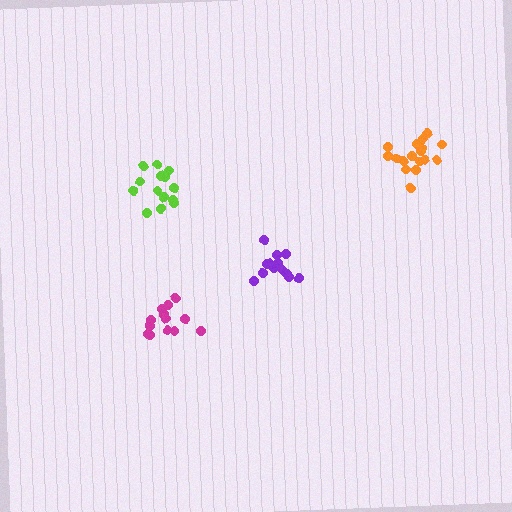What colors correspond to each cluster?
The clusters are colored: purple, lime, magenta, orange.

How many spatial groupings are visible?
There are 4 spatial groupings.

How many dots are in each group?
Group 1: 13 dots, Group 2: 14 dots, Group 3: 13 dots, Group 4: 17 dots (57 total).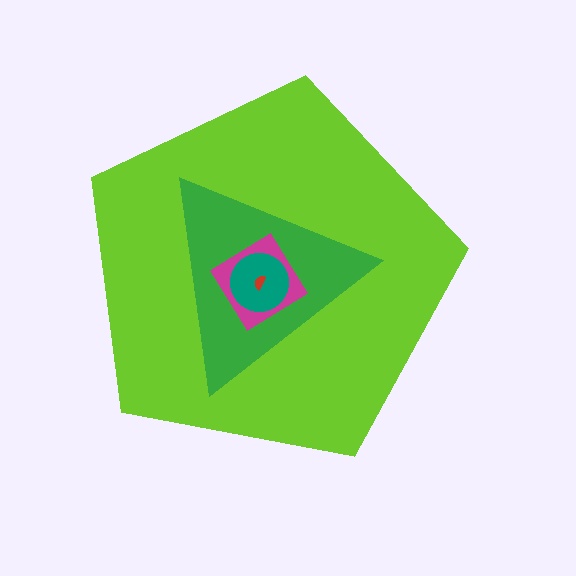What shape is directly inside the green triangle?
The magenta diamond.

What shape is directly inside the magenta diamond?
The teal circle.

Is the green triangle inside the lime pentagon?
Yes.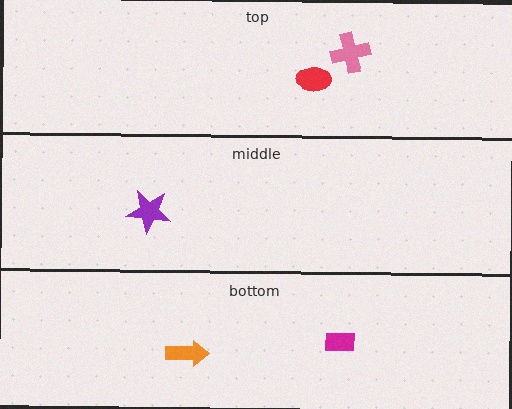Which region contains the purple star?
The middle region.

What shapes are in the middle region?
The purple star.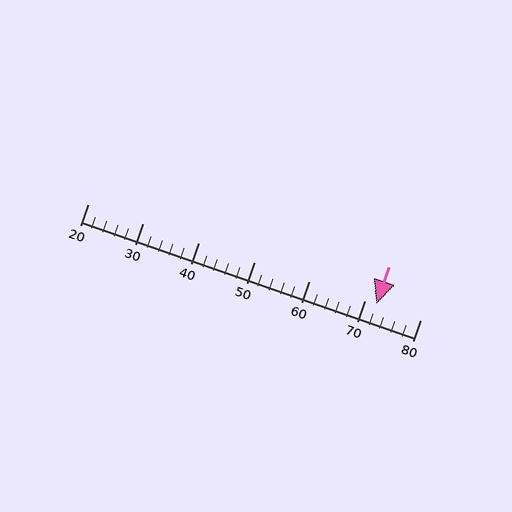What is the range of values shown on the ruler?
The ruler shows values from 20 to 80.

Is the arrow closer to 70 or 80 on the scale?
The arrow is closer to 70.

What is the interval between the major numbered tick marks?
The major tick marks are spaced 10 units apart.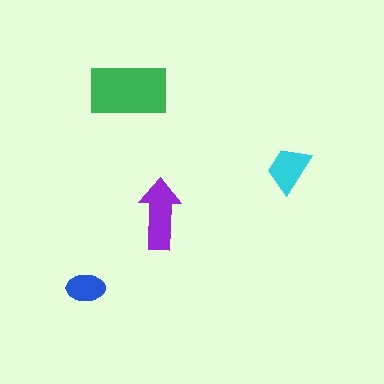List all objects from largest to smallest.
The green rectangle, the purple arrow, the cyan trapezoid, the blue ellipse.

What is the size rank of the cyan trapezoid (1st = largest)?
3rd.